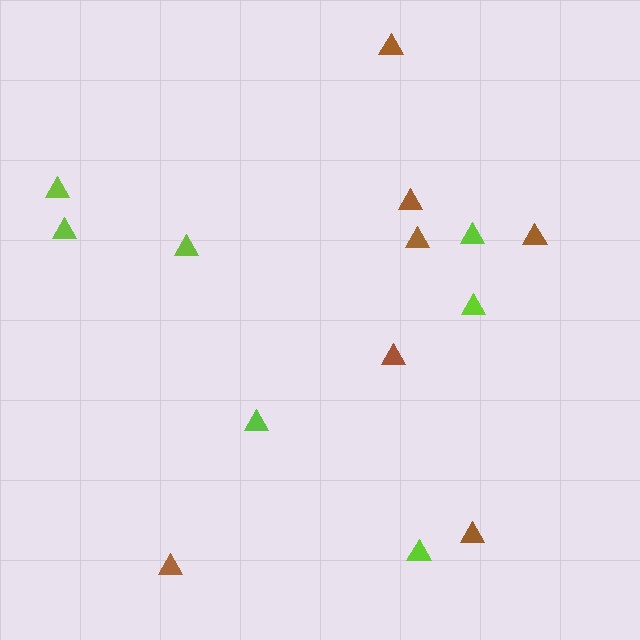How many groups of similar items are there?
There are 2 groups: one group of brown triangles (7) and one group of lime triangles (7).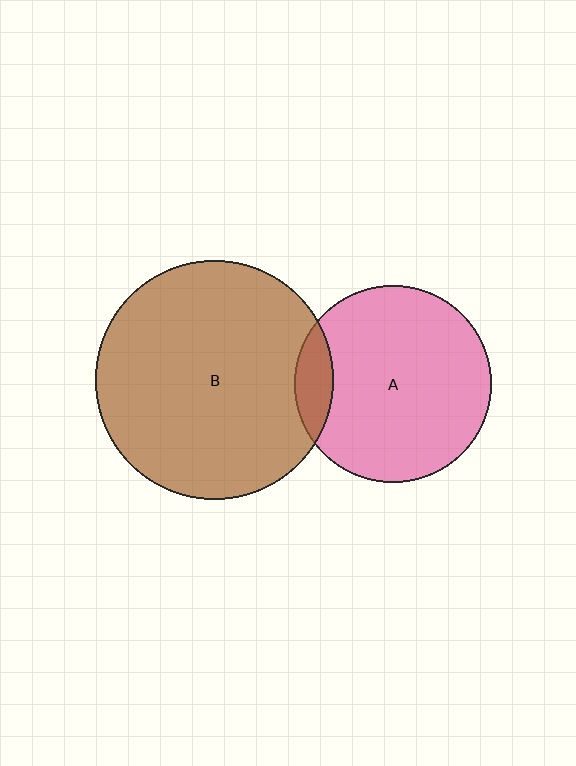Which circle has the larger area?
Circle B (brown).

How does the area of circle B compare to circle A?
Approximately 1.5 times.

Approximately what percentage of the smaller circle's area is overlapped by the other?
Approximately 10%.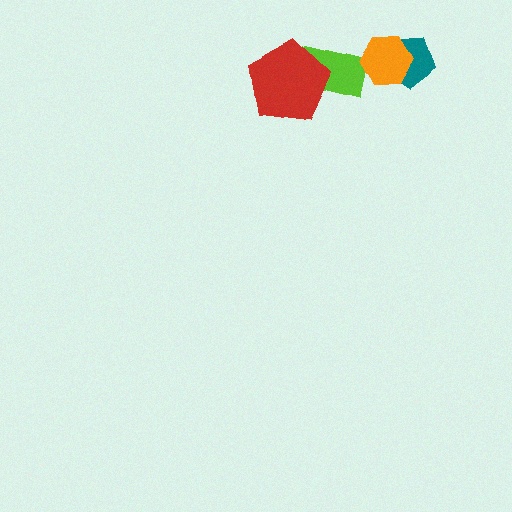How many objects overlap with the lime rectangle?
1 object overlaps with the lime rectangle.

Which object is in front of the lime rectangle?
The red pentagon is in front of the lime rectangle.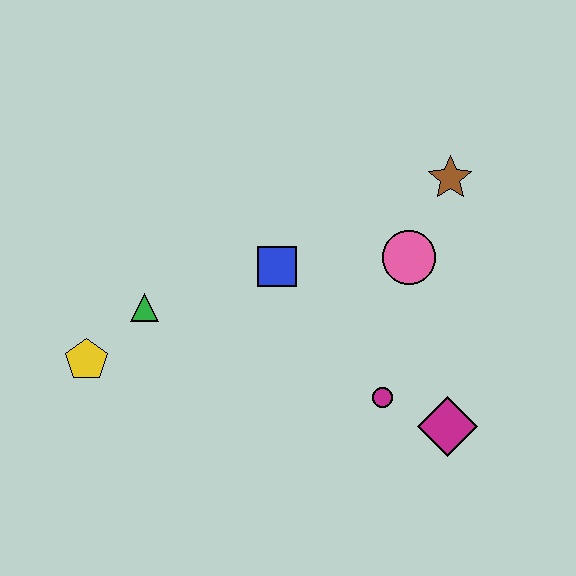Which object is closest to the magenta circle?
The magenta diamond is closest to the magenta circle.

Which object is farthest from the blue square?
The magenta diamond is farthest from the blue square.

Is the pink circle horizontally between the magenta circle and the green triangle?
No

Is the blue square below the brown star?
Yes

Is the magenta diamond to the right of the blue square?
Yes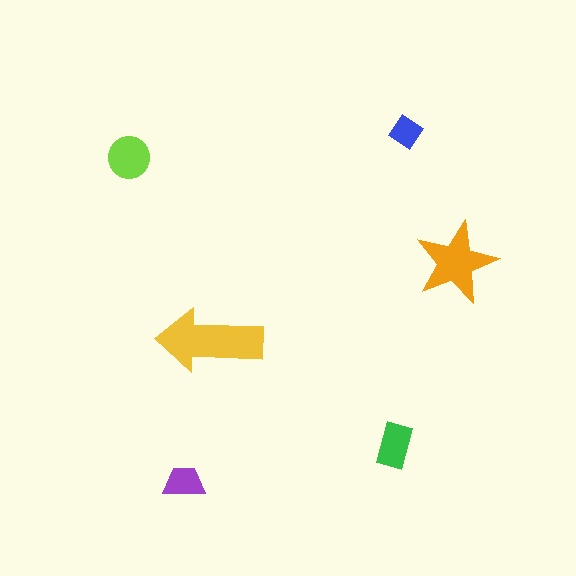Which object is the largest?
The yellow arrow.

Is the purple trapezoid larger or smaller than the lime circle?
Smaller.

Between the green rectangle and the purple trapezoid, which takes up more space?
The green rectangle.